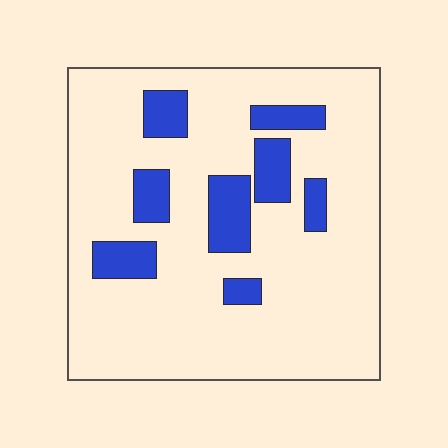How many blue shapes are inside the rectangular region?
8.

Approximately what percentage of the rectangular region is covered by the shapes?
Approximately 15%.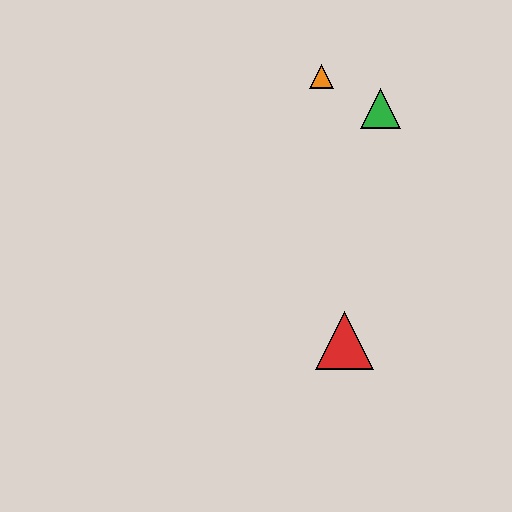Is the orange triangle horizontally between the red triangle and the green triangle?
No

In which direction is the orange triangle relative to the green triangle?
The orange triangle is to the left of the green triangle.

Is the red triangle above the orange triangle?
No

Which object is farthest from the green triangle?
The red triangle is farthest from the green triangle.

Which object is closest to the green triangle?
The orange triangle is closest to the green triangle.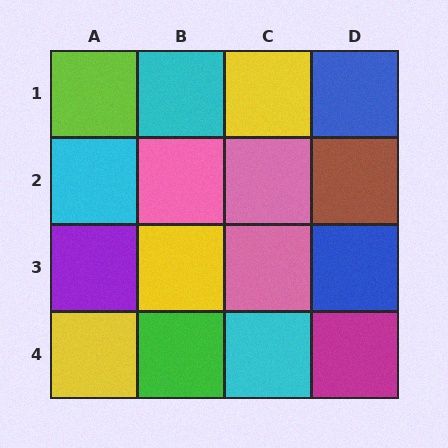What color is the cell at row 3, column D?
Blue.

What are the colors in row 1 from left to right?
Lime, cyan, yellow, blue.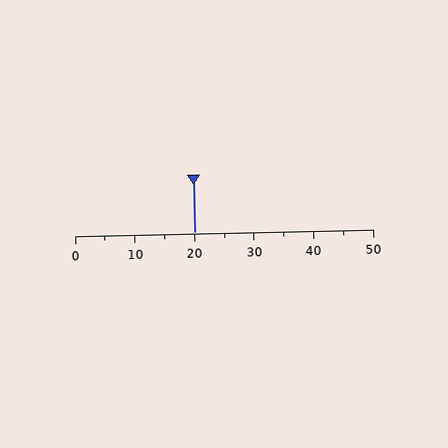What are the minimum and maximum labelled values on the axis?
The axis runs from 0 to 50.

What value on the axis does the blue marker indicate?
The marker indicates approximately 20.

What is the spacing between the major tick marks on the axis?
The major ticks are spaced 10 apart.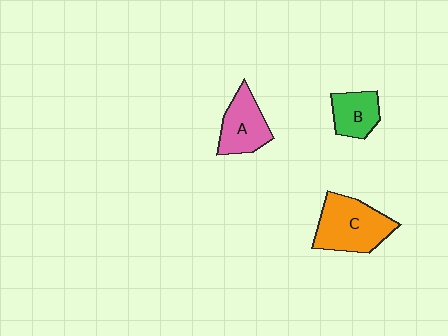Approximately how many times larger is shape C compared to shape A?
Approximately 1.4 times.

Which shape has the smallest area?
Shape B (green).